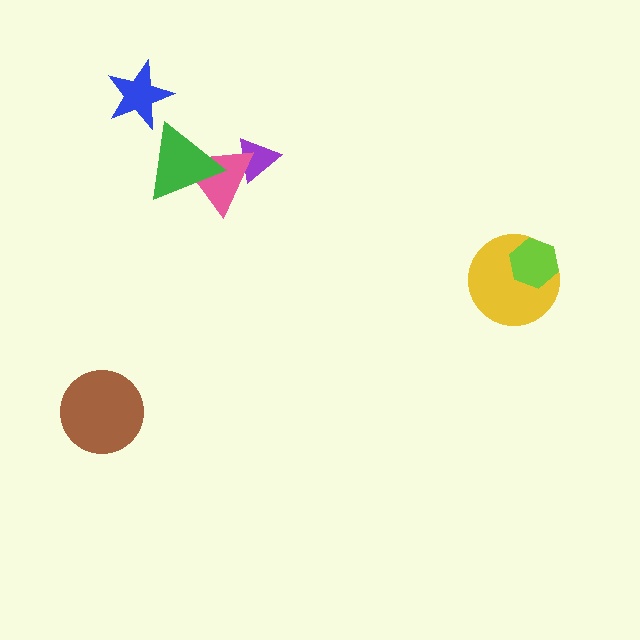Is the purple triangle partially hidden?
Yes, it is partially covered by another shape.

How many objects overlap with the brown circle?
0 objects overlap with the brown circle.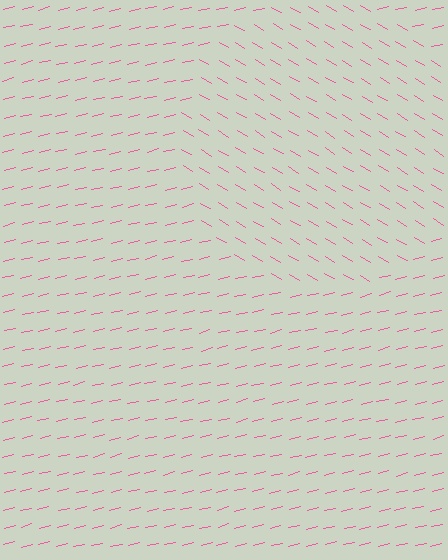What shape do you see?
I see a circle.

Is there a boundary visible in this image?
Yes, there is a texture boundary formed by a change in line orientation.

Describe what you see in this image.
The image is filled with small pink line segments. A circle region in the image has lines oriented differently from the surrounding lines, creating a visible texture boundary.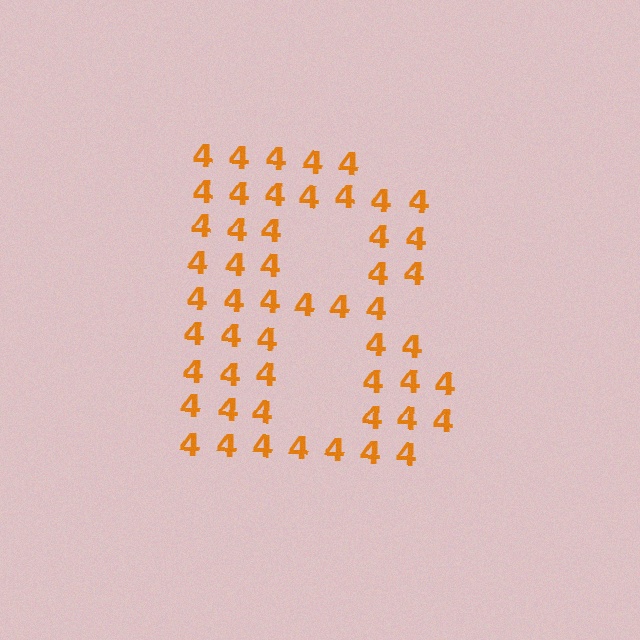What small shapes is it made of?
It is made of small digit 4's.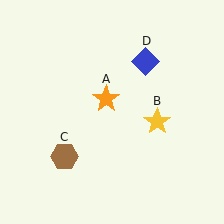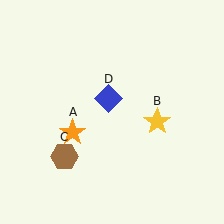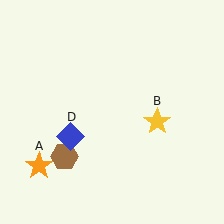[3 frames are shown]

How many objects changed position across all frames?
2 objects changed position: orange star (object A), blue diamond (object D).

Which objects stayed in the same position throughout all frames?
Yellow star (object B) and brown hexagon (object C) remained stationary.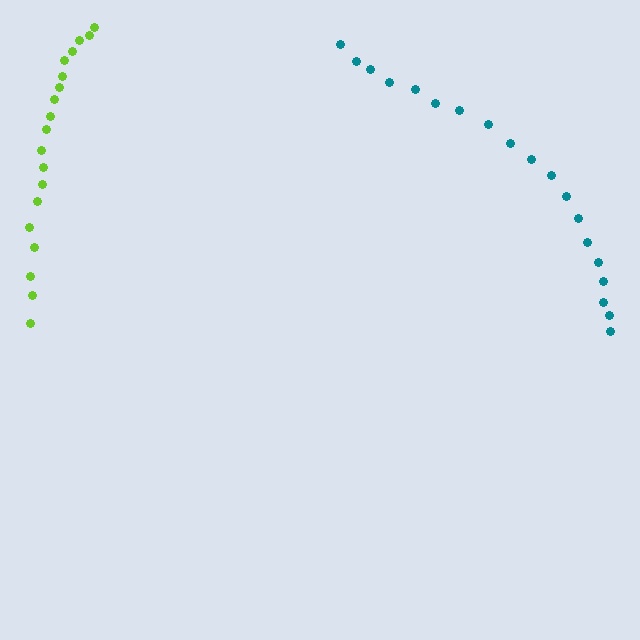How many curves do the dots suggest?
There are 2 distinct paths.